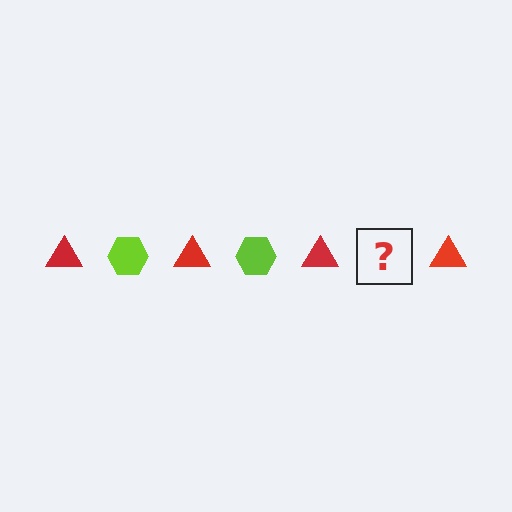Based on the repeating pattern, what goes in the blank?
The blank should be a lime hexagon.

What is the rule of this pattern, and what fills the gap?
The rule is that the pattern alternates between red triangle and lime hexagon. The gap should be filled with a lime hexagon.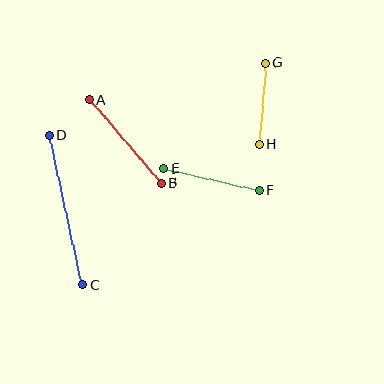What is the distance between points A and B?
The distance is approximately 110 pixels.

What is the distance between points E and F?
The distance is approximately 98 pixels.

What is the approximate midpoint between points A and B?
The midpoint is at approximately (125, 142) pixels.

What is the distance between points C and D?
The distance is approximately 153 pixels.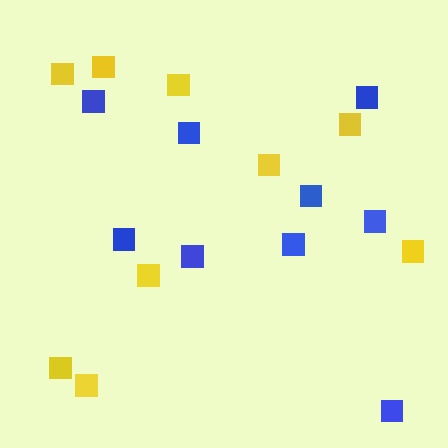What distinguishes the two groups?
There are 2 groups: one group of yellow squares (9) and one group of blue squares (9).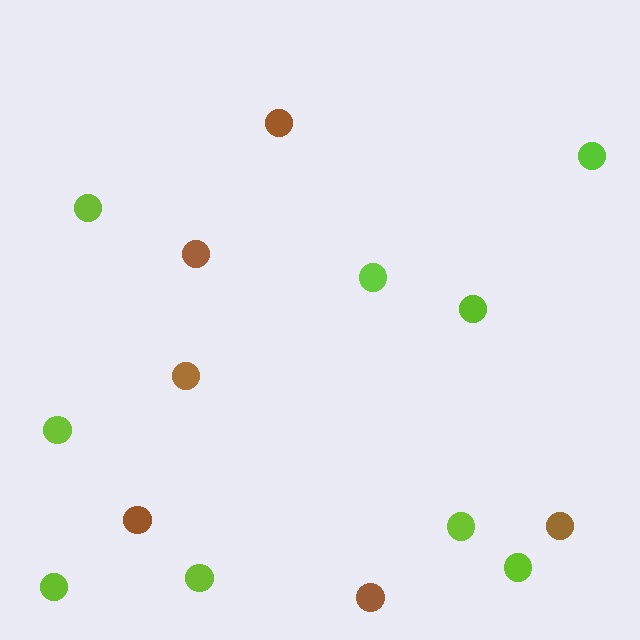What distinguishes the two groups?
There are 2 groups: one group of lime circles (9) and one group of brown circles (6).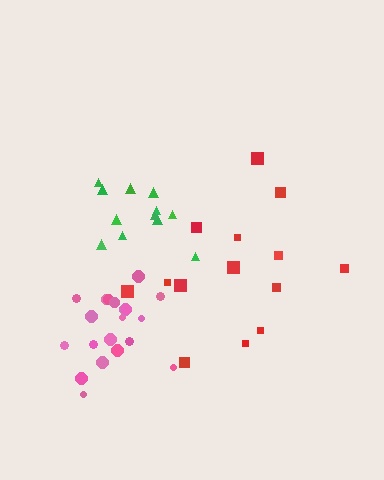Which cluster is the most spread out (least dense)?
Red.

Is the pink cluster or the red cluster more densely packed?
Pink.